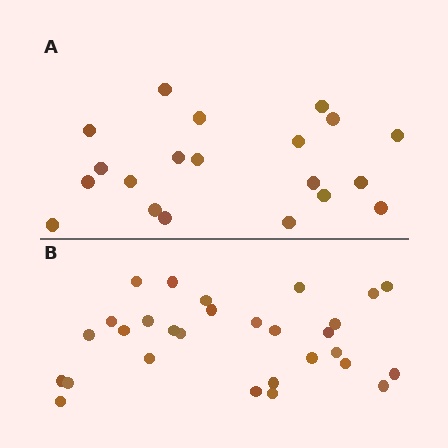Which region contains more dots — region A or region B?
Region B (the bottom region) has more dots.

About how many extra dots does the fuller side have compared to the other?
Region B has roughly 8 or so more dots than region A.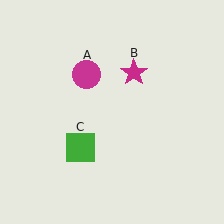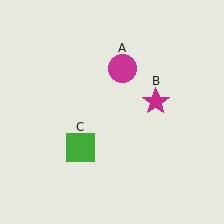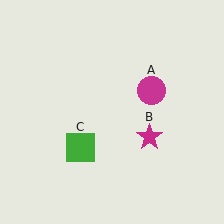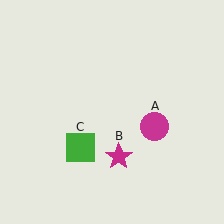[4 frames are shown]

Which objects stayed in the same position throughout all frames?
Green square (object C) remained stationary.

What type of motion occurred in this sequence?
The magenta circle (object A), magenta star (object B) rotated clockwise around the center of the scene.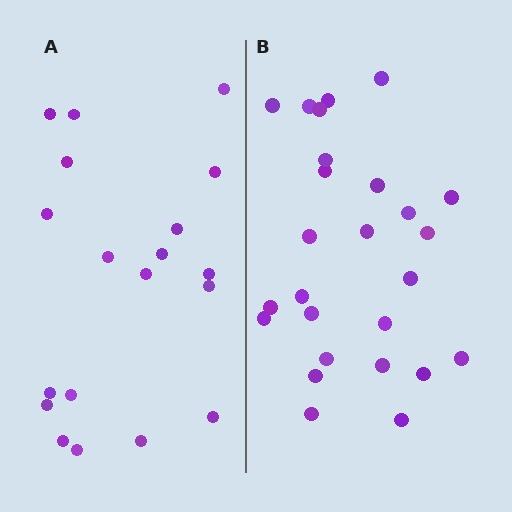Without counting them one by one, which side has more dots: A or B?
Region B (the right region) has more dots.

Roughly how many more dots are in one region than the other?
Region B has roughly 8 or so more dots than region A.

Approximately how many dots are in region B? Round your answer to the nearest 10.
About 30 dots. (The exact count is 26, which rounds to 30.)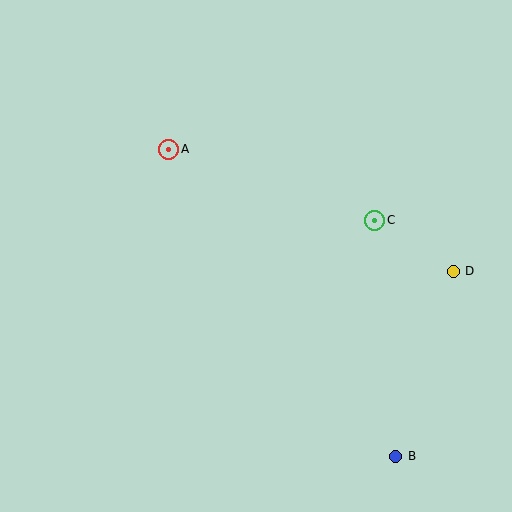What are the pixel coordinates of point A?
Point A is at (169, 149).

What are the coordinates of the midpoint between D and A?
The midpoint between D and A is at (311, 210).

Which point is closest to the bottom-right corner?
Point B is closest to the bottom-right corner.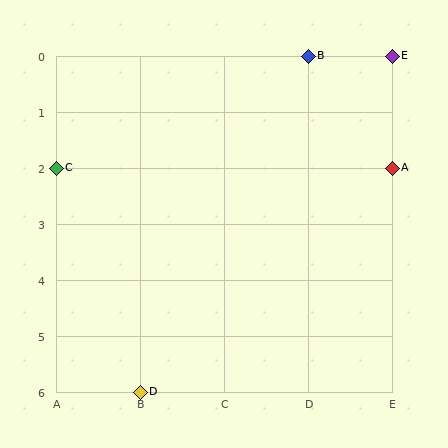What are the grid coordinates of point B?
Point B is at grid coordinates (D, 0).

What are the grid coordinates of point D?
Point D is at grid coordinates (B, 6).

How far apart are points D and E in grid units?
Points D and E are 3 columns and 6 rows apart (about 6.7 grid units diagonally).